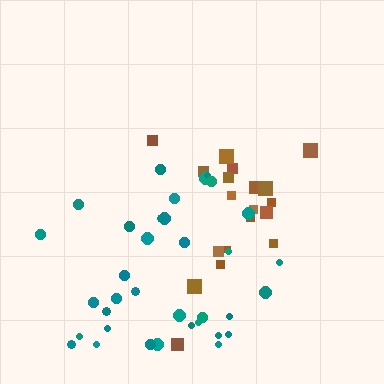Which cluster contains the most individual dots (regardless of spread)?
Teal (35).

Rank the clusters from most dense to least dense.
teal, brown.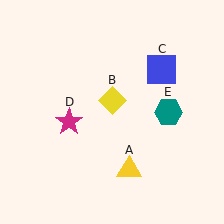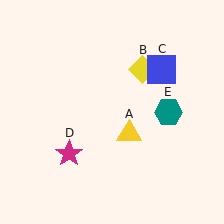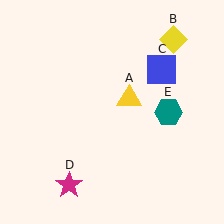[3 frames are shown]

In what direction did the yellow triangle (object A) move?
The yellow triangle (object A) moved up.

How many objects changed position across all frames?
3 objects changed position: yellow triangle (object A), yellow diamond (object B), magenta star (object D).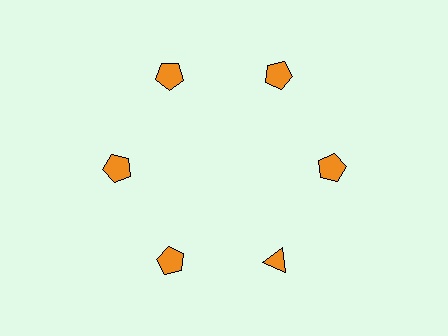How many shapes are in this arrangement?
There are 6 shapes arranged in a ring pattern.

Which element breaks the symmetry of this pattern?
The orange triangle at roughly the 5 o'clock position breaks the symmetry. All other shapes are orange pentagons.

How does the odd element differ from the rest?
It has a different shape: triangle instead of pentagon.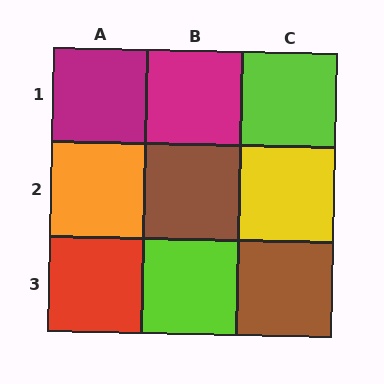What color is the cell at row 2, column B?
Brown.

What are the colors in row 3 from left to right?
Red, lime, brown.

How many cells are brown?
2 cells are brown.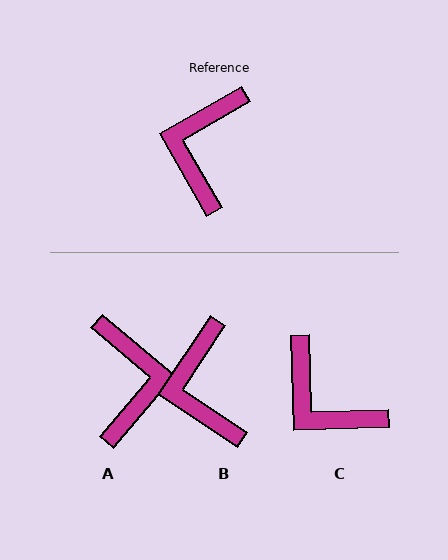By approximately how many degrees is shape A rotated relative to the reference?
Approximately 160 degrees clockwise.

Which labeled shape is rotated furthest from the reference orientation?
A, about 160 degrees away.